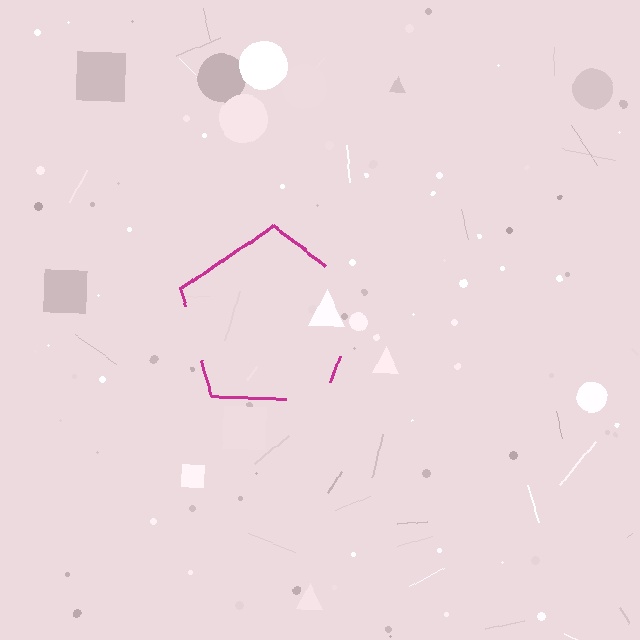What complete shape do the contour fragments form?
The contour fragments form a pentagon.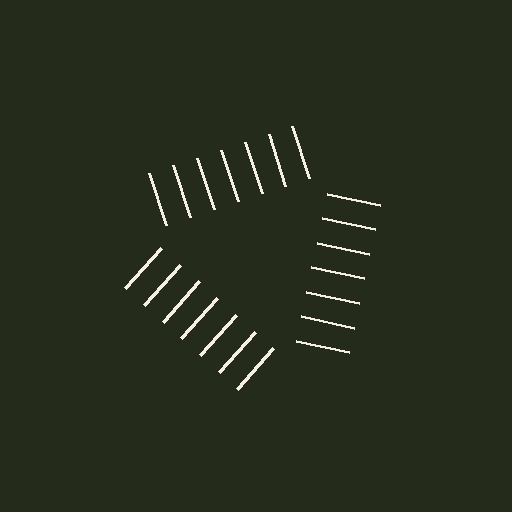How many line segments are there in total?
21 — 7 along each of the 3 edges.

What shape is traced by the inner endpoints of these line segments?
An illusory triangle — the line segments terminate on its edges but no continuous stroke is drawn.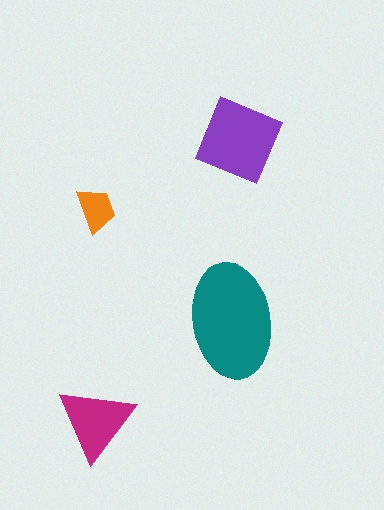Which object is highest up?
The purple square is topmost.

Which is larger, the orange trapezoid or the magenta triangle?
The magenta triangle.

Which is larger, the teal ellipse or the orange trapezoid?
The teal ellipse.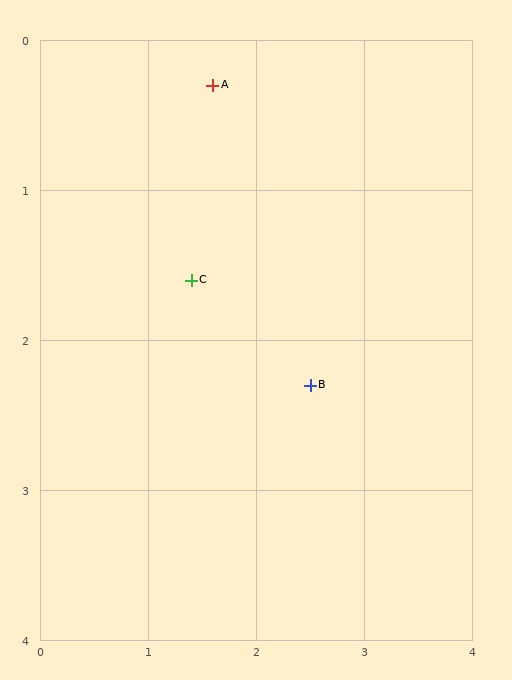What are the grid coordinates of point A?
Point A is at approximately (1.6, 0.3).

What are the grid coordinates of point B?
Point B is at approximately (2.5, 2.3).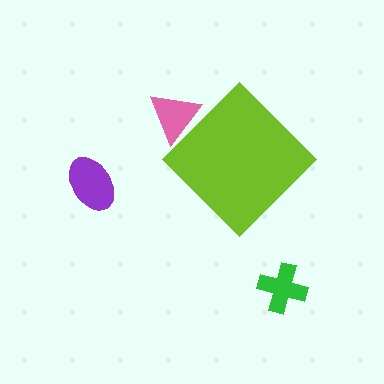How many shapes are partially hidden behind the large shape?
1 shape is partially hidden.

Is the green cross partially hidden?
No, the green cross is fully visible.